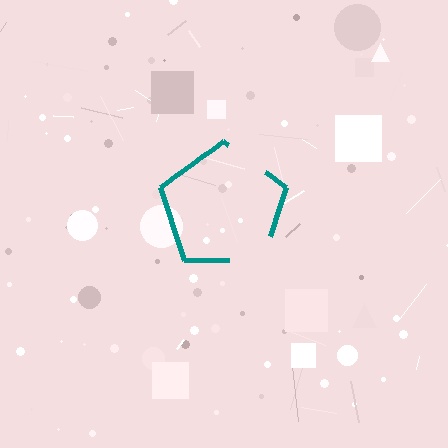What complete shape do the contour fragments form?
The contour fragments form a pentagon.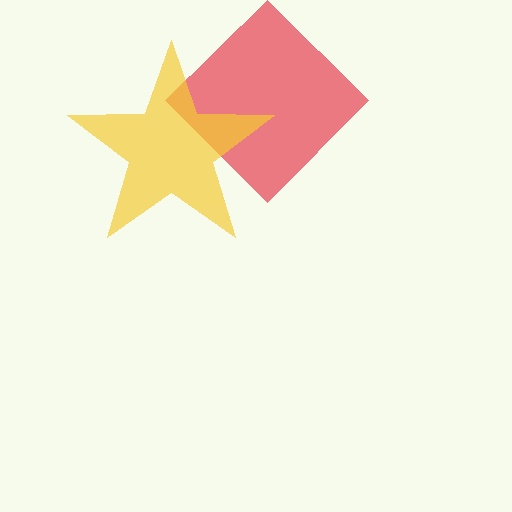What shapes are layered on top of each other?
The layered shapes are: a red diamond, a yellow star.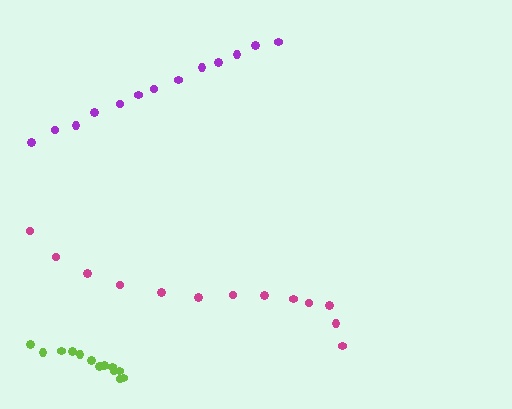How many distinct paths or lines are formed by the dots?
There are 3 distinct paths.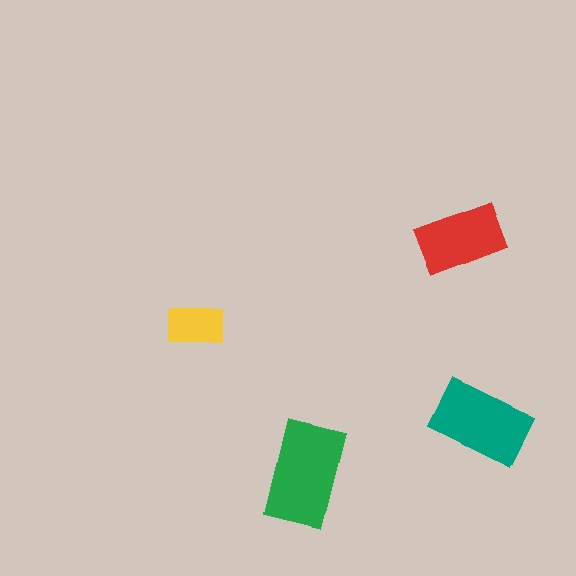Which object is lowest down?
The green rectangle is bottommost.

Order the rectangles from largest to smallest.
the green one, the teal one, the red one, the yellow one.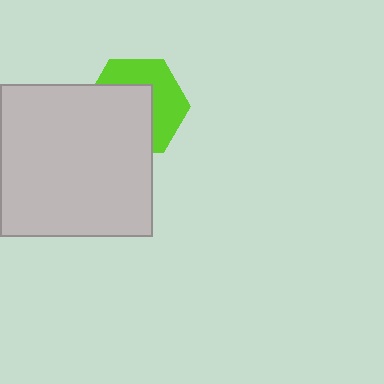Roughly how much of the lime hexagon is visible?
About half of it is visible (roughly 45%).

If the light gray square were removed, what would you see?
You would see the complete lime hexagon.